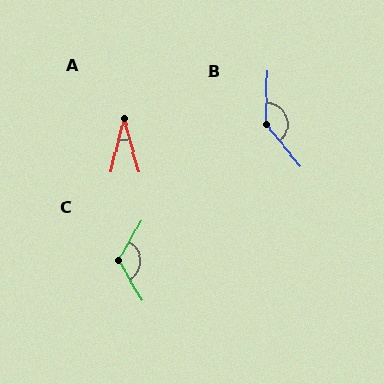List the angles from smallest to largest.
A (30°), C (120°), B (140°).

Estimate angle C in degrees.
Approximately 120 degrees.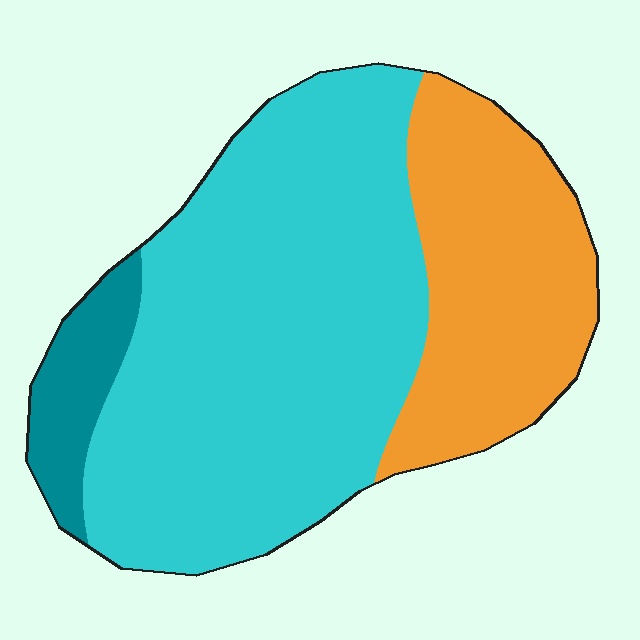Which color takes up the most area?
Cyan, at roughly 65%.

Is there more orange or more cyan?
Cyan.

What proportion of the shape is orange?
Orange takes up about one quarter (1/4) of the shape.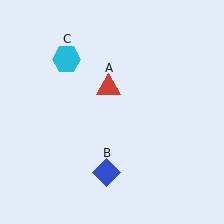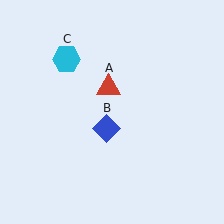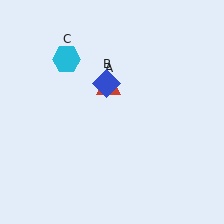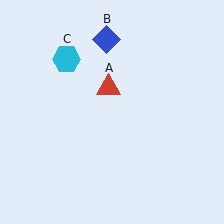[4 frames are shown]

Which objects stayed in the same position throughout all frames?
Red triangle (object A) and cyan hexagon (object C) remained stationary.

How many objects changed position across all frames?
1 object changed position: blue diamond (object B).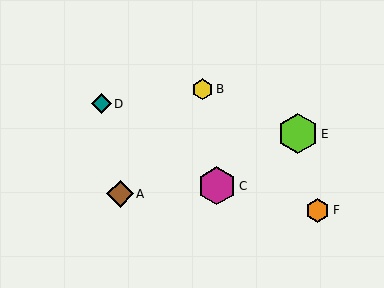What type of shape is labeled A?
Shape A is a brown diamond.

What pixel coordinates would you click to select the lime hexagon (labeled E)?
Click at (298, 134) to select the lime hexagon E.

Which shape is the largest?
The lime hexagon (labeled E) is the largest.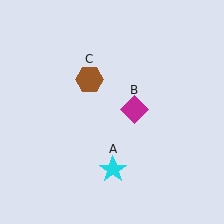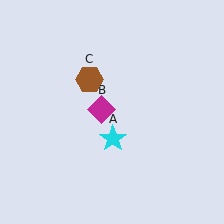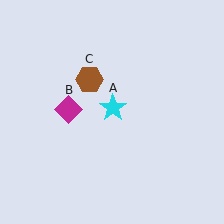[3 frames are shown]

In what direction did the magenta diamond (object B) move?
The magenta diamond (object B) moved left.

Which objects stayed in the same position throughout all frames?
Brown hexagon (object C) remained stationary.